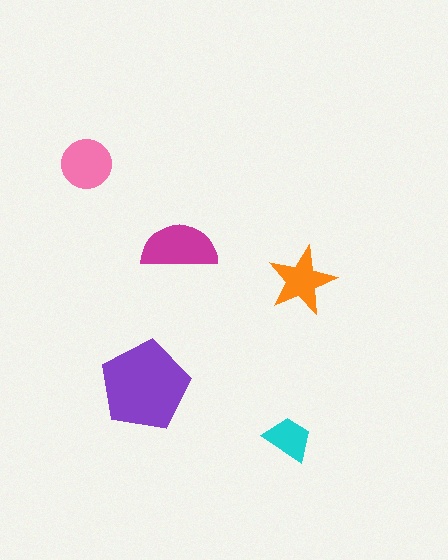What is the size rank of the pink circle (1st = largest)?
3rd.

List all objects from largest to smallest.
The purple pentagon, the magenta semicircle, the pink circle, the orange star, the cyan trapezoid.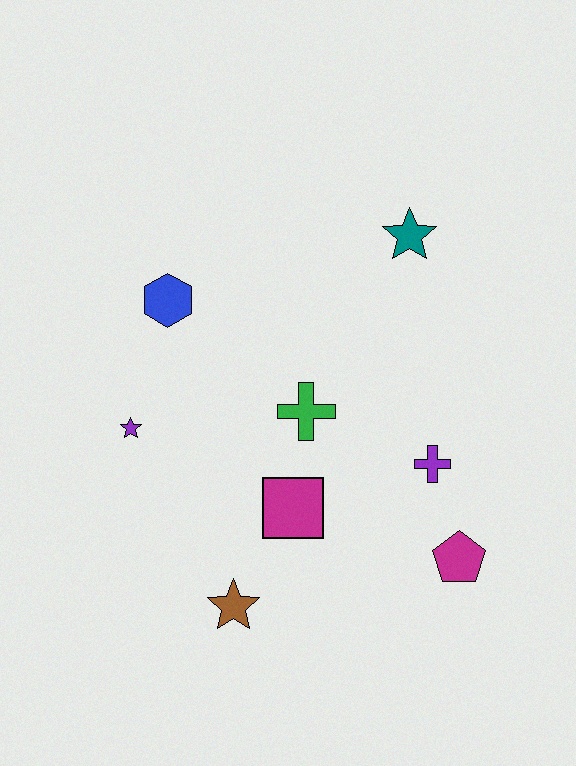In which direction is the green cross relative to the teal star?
The green cross is below the teal star.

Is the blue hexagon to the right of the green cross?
No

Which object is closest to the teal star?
The green cross is closest to the teal star.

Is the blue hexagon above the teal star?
No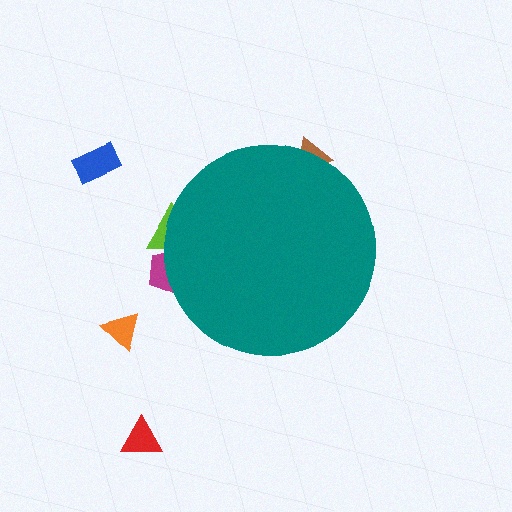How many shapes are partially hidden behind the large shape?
3 shapes are partially hidden.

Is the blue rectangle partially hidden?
No, the blue rectangle is fully visible.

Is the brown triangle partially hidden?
Yes, the brown triangle is partially hidden behind the teal circle.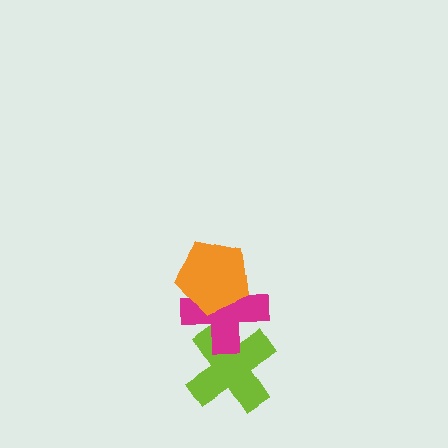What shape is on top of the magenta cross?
The orange pentagon is on top of the magenta cross.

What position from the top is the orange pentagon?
The orange pentagon is 1st from the top.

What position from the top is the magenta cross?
The magenta cross is 2nd from the top.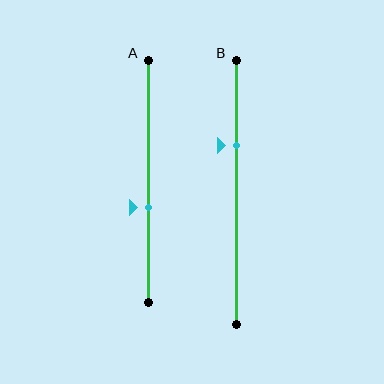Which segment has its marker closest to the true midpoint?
Segment A has its marker closest to the true midpoint.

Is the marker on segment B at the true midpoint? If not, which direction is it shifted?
No, the marker on segment B is shifted upward by about 18% of the segment length.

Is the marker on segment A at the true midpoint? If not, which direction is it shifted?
No, the marker on segment A is shifted downward by about 11% of the segment length.